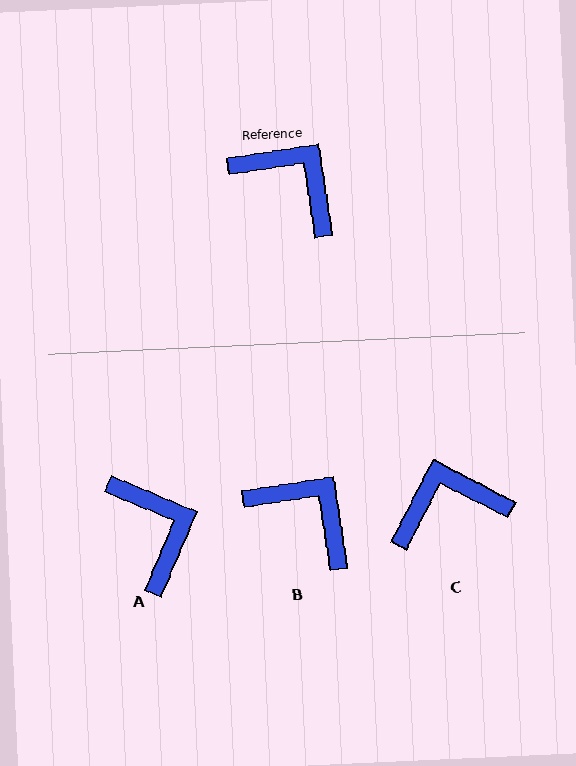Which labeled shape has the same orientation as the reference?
B.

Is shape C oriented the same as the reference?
No, it is off by about 54 degrees.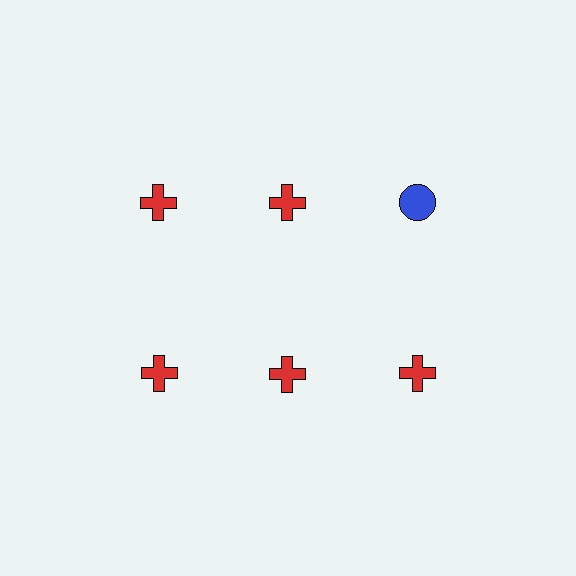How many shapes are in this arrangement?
There are 6 shapes arranged in a grid pattern.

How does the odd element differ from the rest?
It differs in both color (blue instead of red) and shape (circle instead of cross).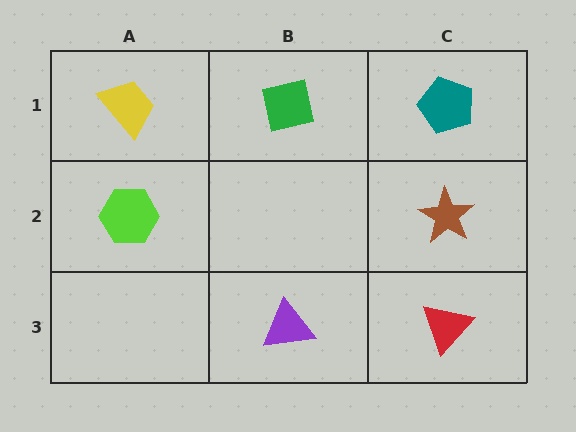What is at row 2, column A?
A lime hexagon.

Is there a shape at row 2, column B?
No, that cell is empty.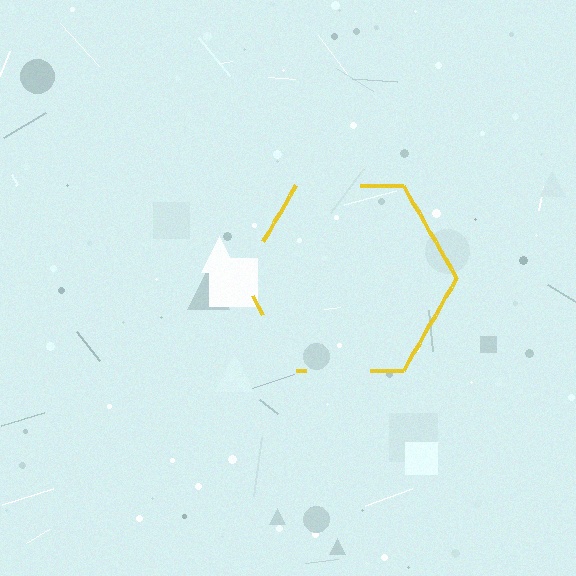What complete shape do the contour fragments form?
The contour fragments form a hexagon.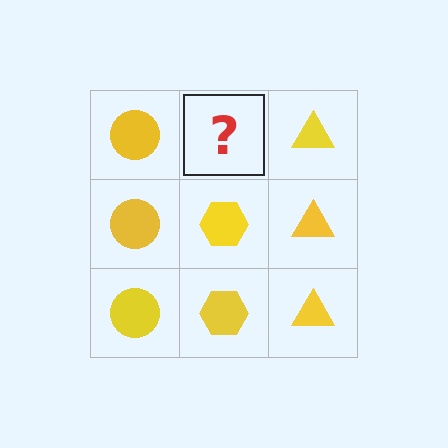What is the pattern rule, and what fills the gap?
The rule is that each column has a consistent shape. The gap should be filled with a yellow hexagon.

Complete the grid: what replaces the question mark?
The question mark should be replaced with a yellow hexagon.